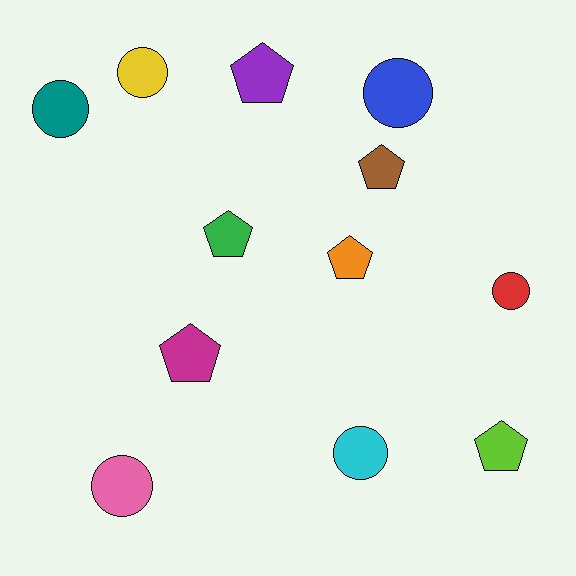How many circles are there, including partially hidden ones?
There are 6 circles.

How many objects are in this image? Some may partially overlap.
There are 12 objects.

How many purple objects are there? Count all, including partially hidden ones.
There is 1 purple object.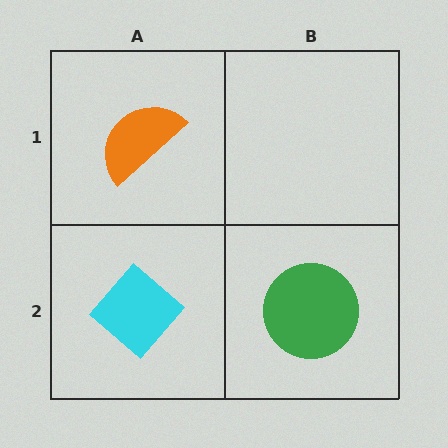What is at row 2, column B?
A green circle.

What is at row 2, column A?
A cyan diamond.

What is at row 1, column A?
An orange semicircle.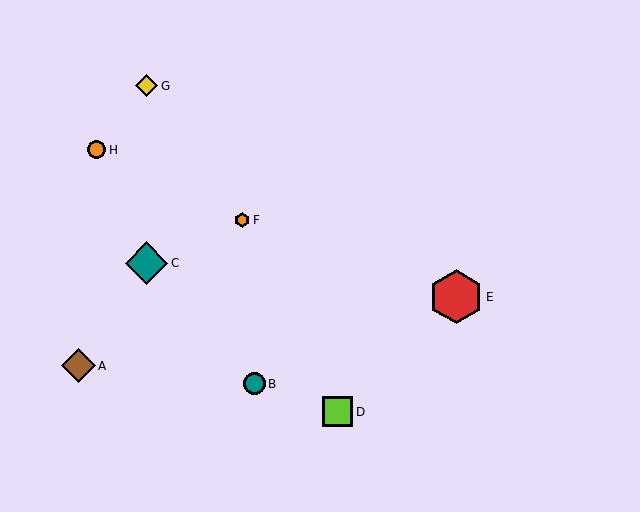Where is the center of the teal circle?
The center of the teal circle is at (254, 384).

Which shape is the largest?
The red hexagon (labeled E) is the largest.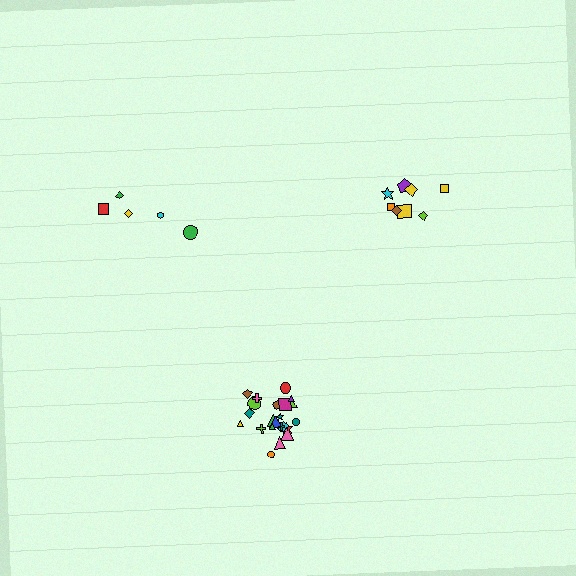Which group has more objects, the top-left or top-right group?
The top-right group.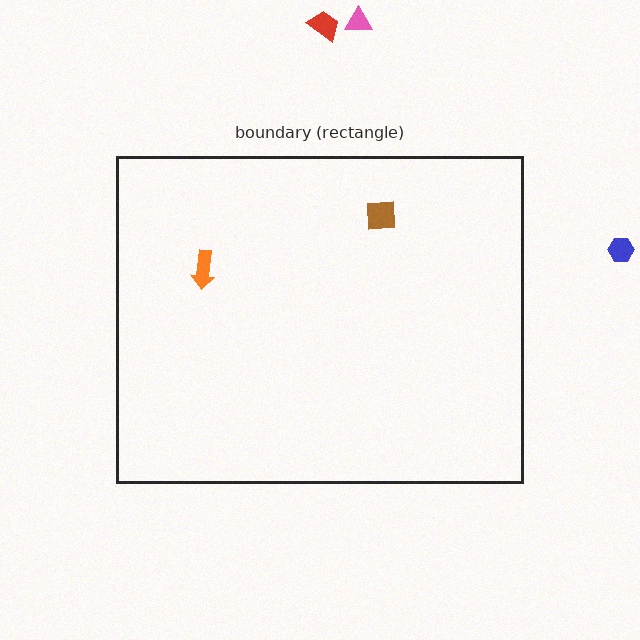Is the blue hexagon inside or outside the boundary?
Outside.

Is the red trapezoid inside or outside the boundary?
Outside.